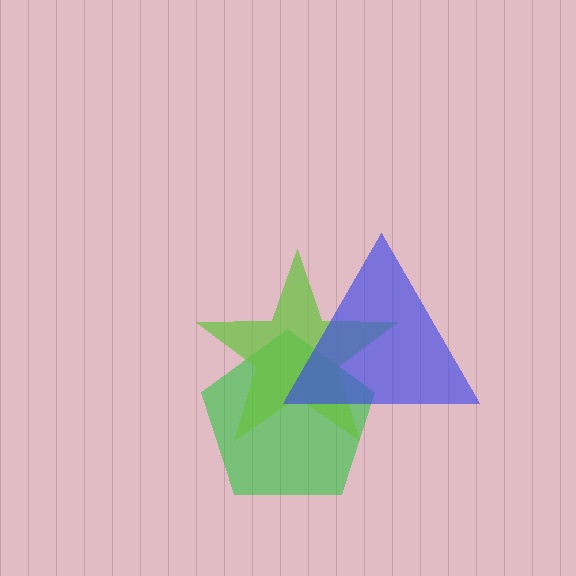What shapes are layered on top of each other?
The layered shapes are: a green pentagon, a lime star, a blue triangle.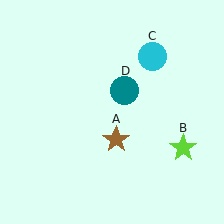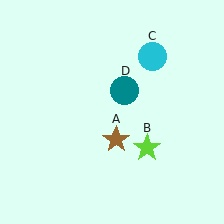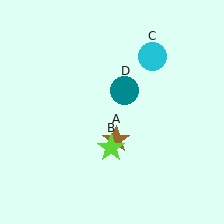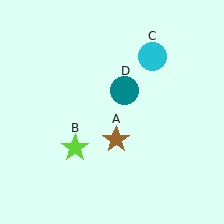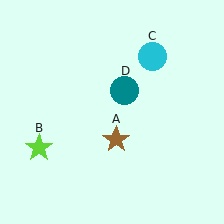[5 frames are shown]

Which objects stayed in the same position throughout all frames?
Brown star (object A) and cyan circle (object C) and teal circle (object D) remained stationary.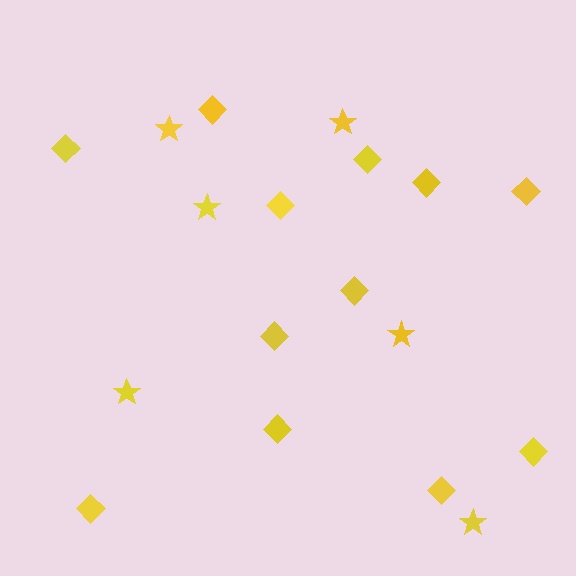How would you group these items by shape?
There are 2 groups: one group of diamonds (12) and one group of stars (6).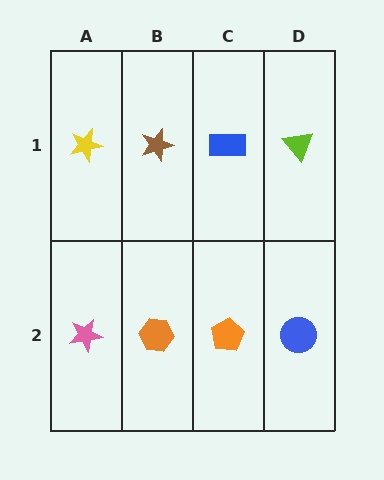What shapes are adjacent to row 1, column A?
A pink star (row 2, column A), a brown star (row 1, column B).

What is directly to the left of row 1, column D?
A blue rectangle.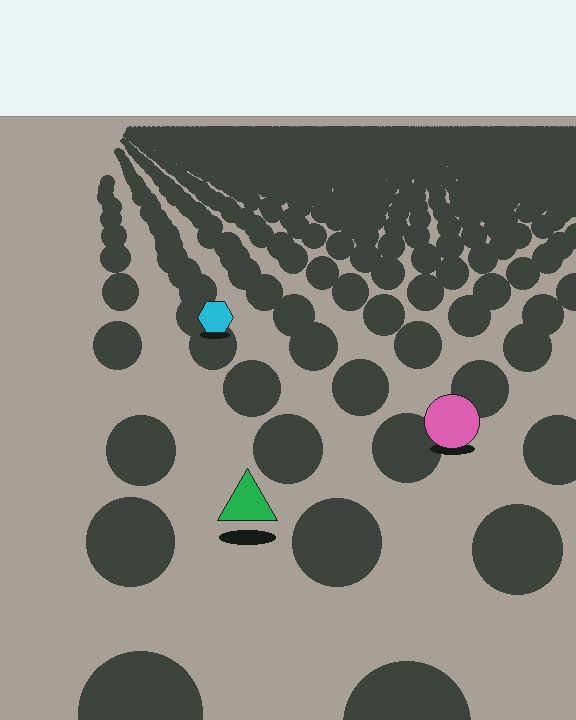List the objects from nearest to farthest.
From nearest to farthest: the green triangle, the pink circle, the cyan hexagon.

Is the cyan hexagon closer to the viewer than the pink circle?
No. The pink circle is closer — you can tell from the texture gradient: the ground texture is coarser near it.